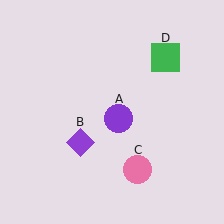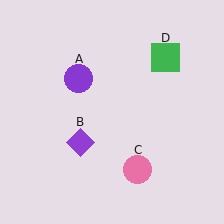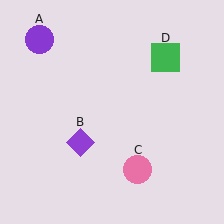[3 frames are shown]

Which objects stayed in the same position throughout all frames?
Purple diamond (object B) and pink circle (object C) and green square (object D) remained stationary.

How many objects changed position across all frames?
1 object changed position: purple circle (object A).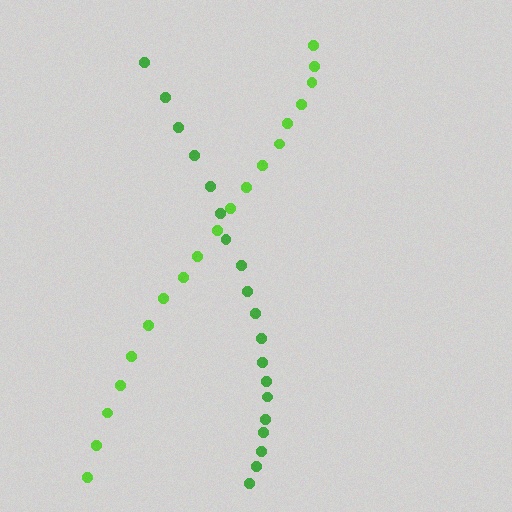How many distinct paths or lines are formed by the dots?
There are 2 distinct paths.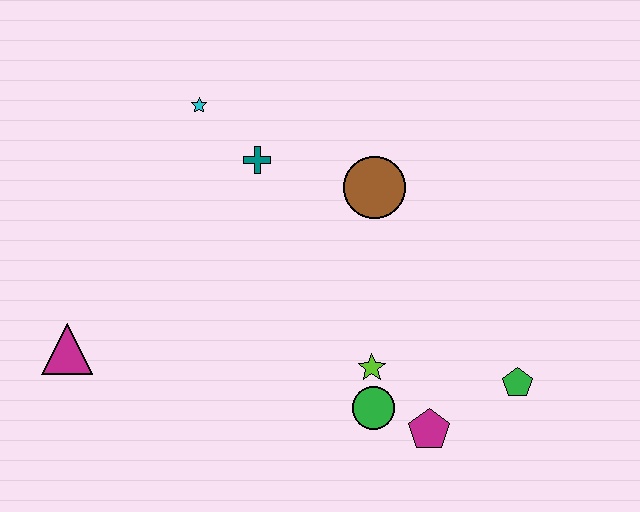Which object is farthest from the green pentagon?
The magenta triangle is farthest from the green pentagon.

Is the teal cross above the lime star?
Yes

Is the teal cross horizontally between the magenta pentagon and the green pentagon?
No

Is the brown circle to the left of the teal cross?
No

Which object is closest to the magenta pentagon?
The green circle is closest to the magenta pentagon.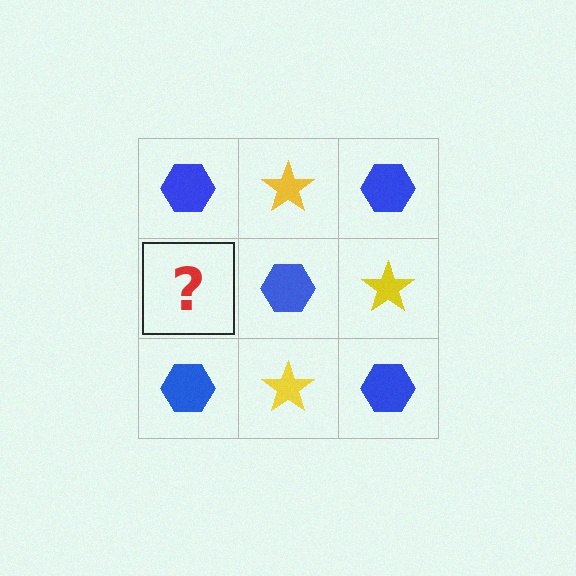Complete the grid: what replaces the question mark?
The question mark should be replaced with a yellow star.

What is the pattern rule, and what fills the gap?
The rule is that it alternates blue hexagon and yellow star in a checkerboard pattern. The gap should be filled with a yellow star.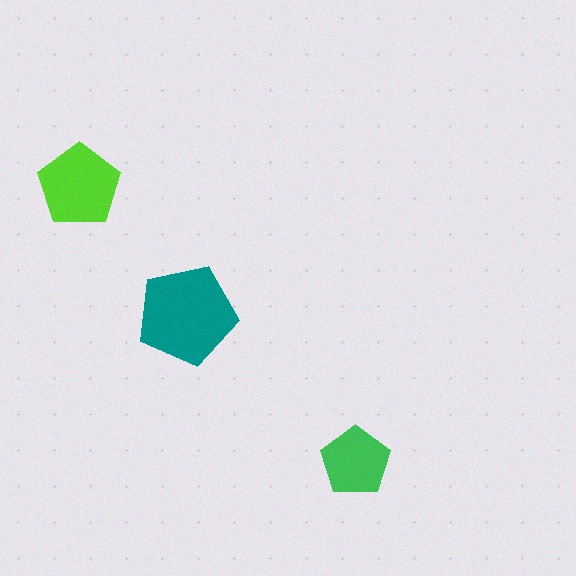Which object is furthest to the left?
The lime pentagon is leftmost.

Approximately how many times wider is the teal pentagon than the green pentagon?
About 1.5 times wider.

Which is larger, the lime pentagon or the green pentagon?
The lime one.